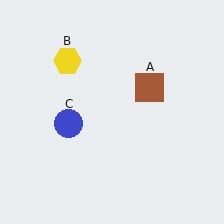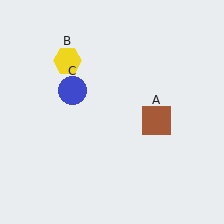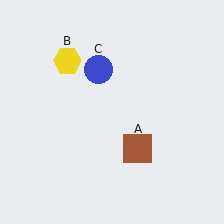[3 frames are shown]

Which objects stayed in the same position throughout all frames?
Yellow hexagon (object B) remained stationary.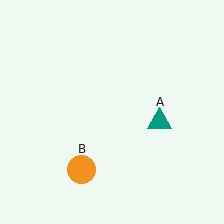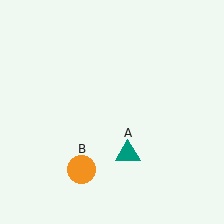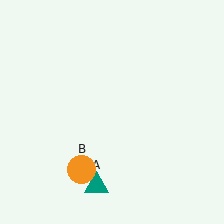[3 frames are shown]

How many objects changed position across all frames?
1 object changed position: teal triangle (object A).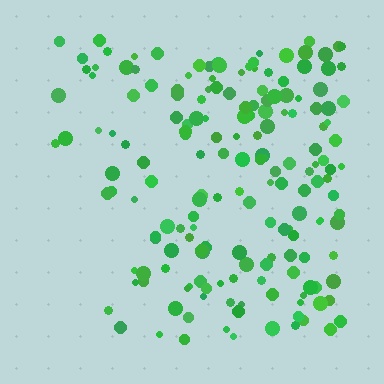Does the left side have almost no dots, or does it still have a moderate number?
Still a moderate number, just noticeably fewer than the right.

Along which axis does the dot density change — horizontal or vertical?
Horizontal.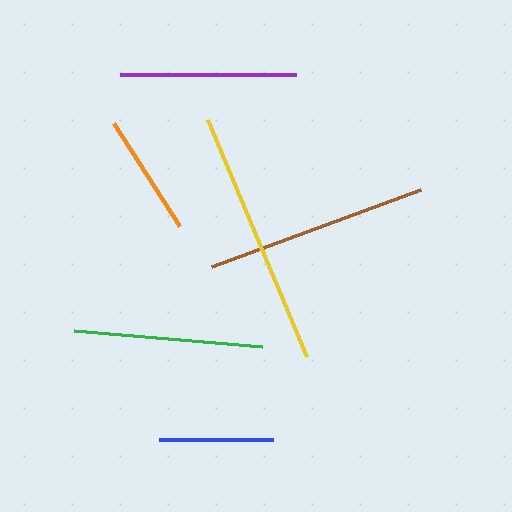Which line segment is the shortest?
The blue line is the shortest at approximately 114 pixels.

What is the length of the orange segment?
The orange segment is approximately 122 pixels long.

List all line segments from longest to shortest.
From longest to shortest: yellow, brown, green, purple, orange, blue.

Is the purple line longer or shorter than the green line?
The green line is longer than the purple line.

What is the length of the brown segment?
The brown segment is approximately 223 pixels long.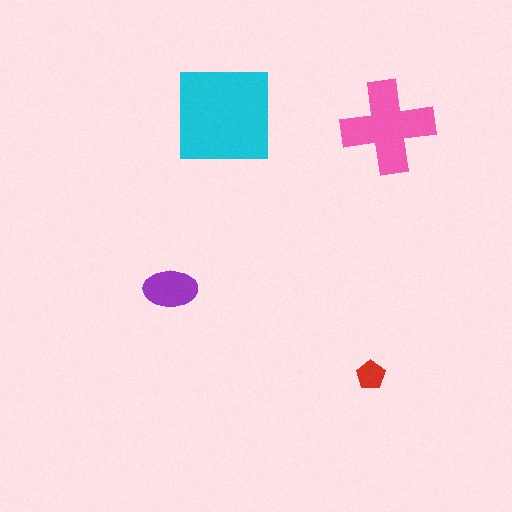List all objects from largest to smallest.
The cyan square, the pink cross, the purple ellipse, the red pentagon.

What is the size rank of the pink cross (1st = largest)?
2nd.